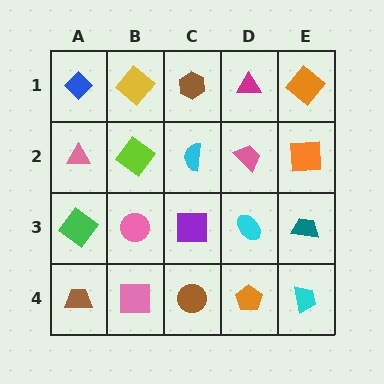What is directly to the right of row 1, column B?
A brown hexagon.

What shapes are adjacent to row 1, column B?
A lime diamond (row 2, column B), a blue diamond (row 1, column A), a brown hexagon (row 1, column C).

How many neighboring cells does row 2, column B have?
4.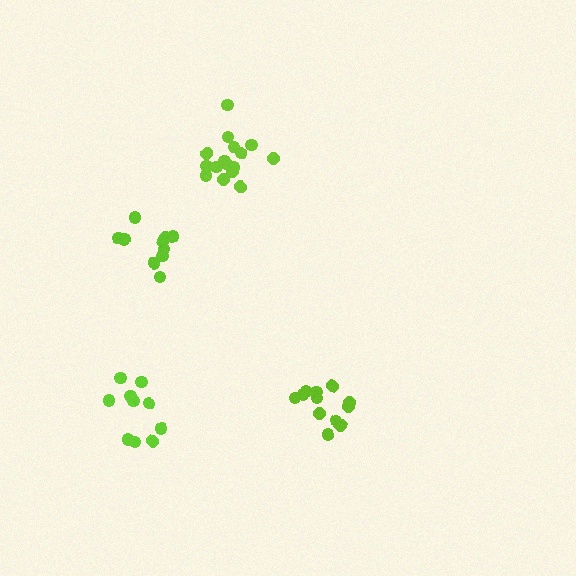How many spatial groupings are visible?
There are 4 spatial groupings.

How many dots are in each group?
Group 1: 10 dots, Group 2: 11 dots, Group 3: 16 dots, Group 4: 12 dots (49 total).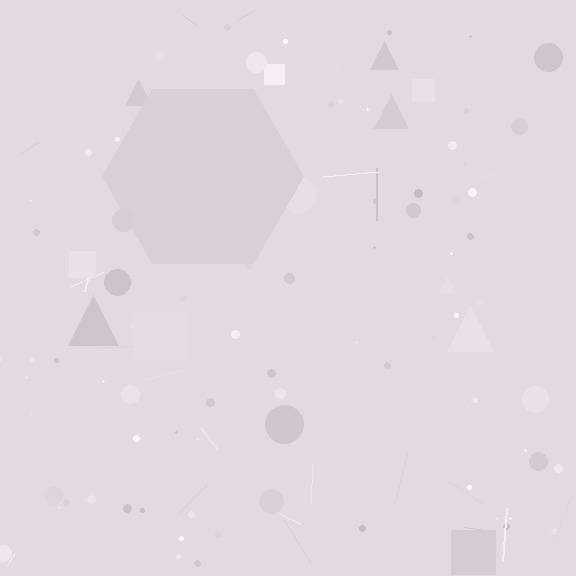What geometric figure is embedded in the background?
A hexagon is embedded in the background.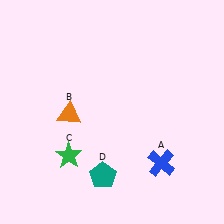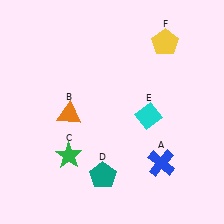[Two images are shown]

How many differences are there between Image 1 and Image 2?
There are 2 differences between the two images.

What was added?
A cyan diamond (E), a yellow pentagon (F) were added in Image 2.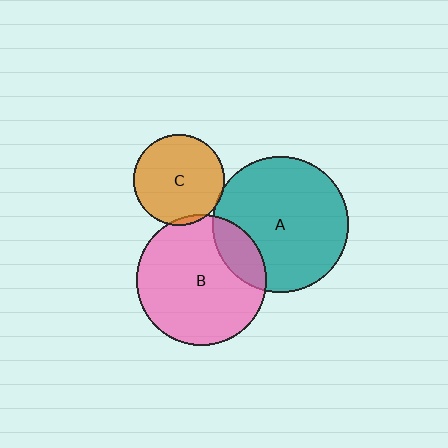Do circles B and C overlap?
Yes.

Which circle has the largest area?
Circle A (teal).